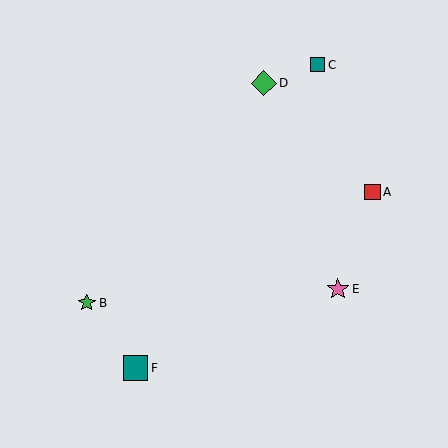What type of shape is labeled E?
Shape E is a pink star.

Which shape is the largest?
The green diamond (labeled D) is the largest.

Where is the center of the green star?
The center of the green star is at (87, 303).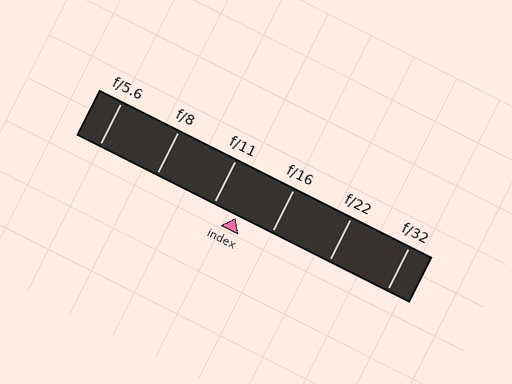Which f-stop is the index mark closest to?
The index mark is closest to f/11.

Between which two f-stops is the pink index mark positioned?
The index mark is between f/11 and f/16.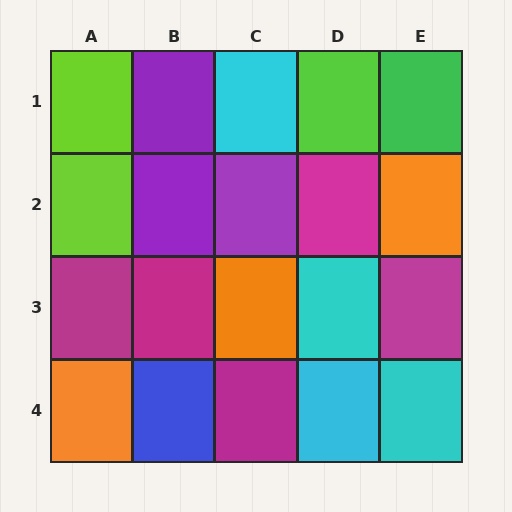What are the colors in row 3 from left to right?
Magenta, magenta, orange, cyan, magenta.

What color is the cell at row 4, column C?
Magenta.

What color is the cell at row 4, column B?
Blue.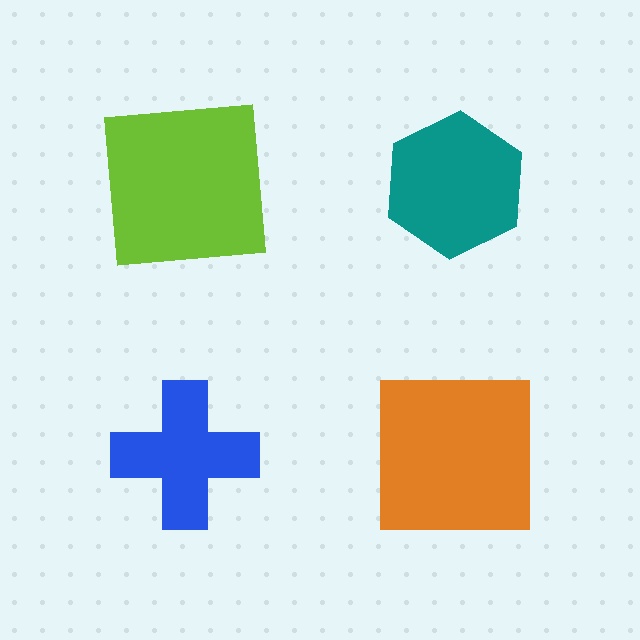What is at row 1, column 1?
A lime square.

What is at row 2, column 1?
A blue cross.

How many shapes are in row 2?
2 shapes.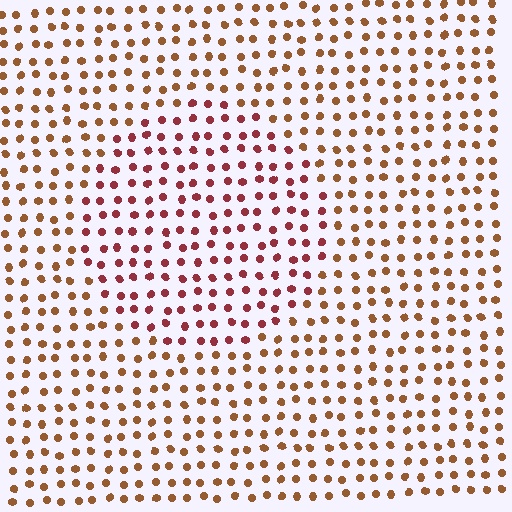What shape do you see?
I see a circle.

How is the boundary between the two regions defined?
The boundary is defined purely by a slight shift in hue (about 34 degrees). Spacing, size, and orientation are identical on both sides.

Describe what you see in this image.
The image is filled with small brown elements in a uniform arrangement. A circle-shaped region is visible where the elements are tinted to a slightly different hue, forming a subtle color boundary.